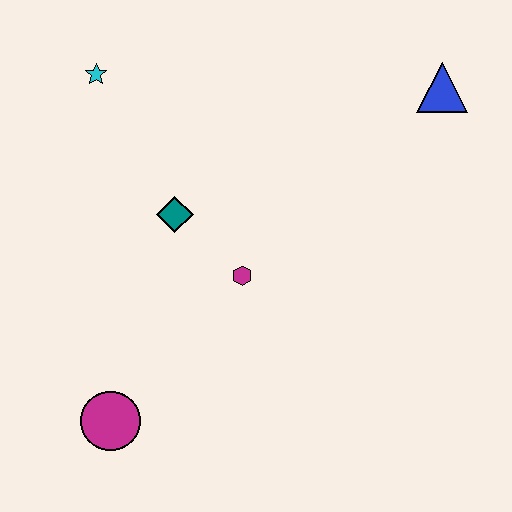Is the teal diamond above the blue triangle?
No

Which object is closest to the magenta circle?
The magenta hexagon is closest to the magenta circle.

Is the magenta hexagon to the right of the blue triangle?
No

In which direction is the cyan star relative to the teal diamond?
The cyan star is above the teal diamond.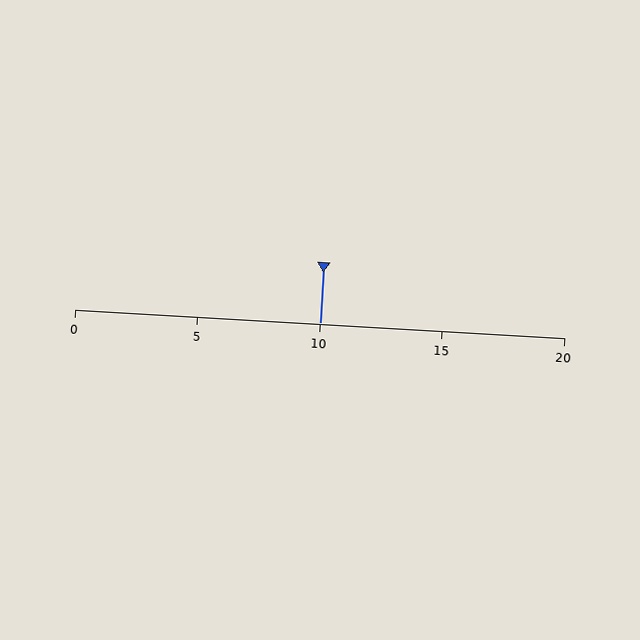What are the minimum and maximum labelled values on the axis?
The axis runs from 0 to 20.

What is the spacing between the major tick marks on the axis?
The major ticks are spaced 5 apart.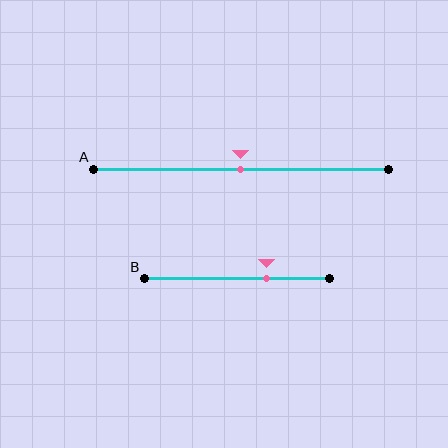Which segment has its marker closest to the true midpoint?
Segment A has its marker closest to the true midpoint.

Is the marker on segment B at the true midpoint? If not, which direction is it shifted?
No, the marker on segment B is shifted to the right by about 16% of the segment length.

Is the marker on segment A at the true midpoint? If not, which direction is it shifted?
Yes, the marker on segment A is at the true midpoint.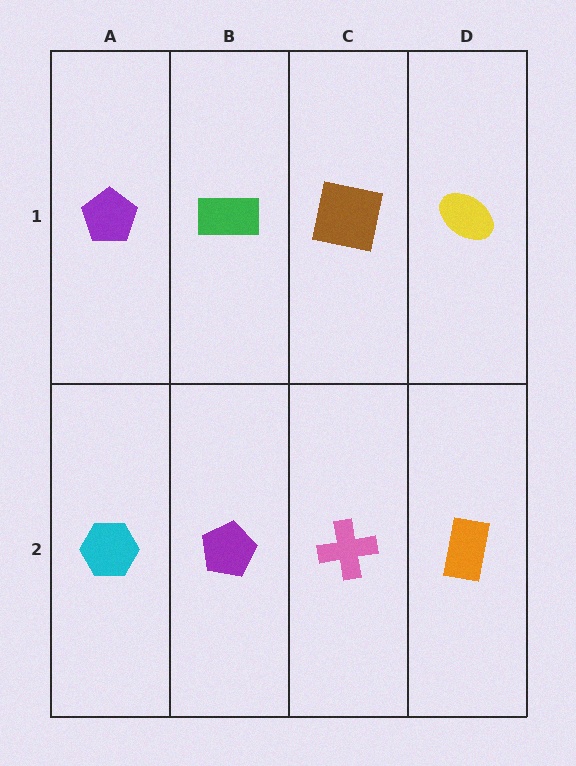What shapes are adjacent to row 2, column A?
A purple pentagon (row 1, column A), a purple pentagon (row 2, column B).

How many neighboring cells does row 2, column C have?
3.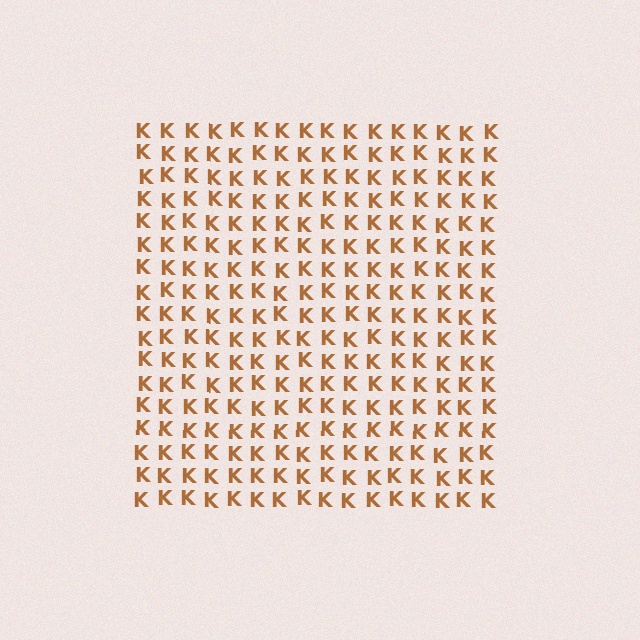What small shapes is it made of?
It is made of small letter K's.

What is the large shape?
The large shape is a square.